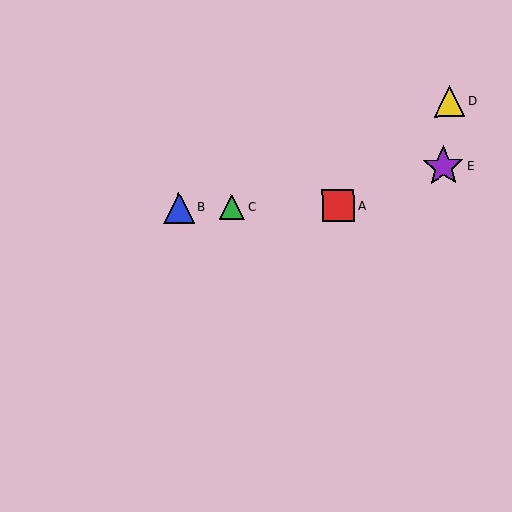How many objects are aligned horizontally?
3 objects (A, B, C) are aligned horizontally.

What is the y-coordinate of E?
Object E is at y≈167.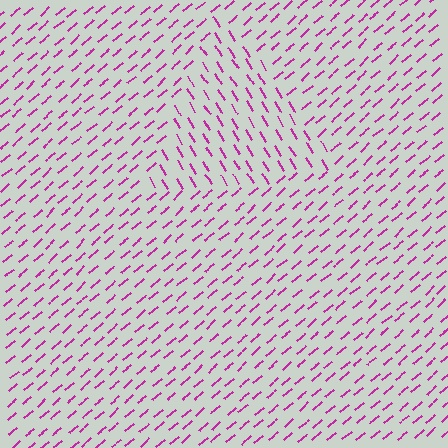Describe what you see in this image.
The image is filled with small magenta line segments. A triangle region in the image has lines oriented differently from the surrounding lines, creating a visible texture boundary.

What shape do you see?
I see a triangle.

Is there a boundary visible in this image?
Yes, there is a texture boundary formed by a change in line orientation.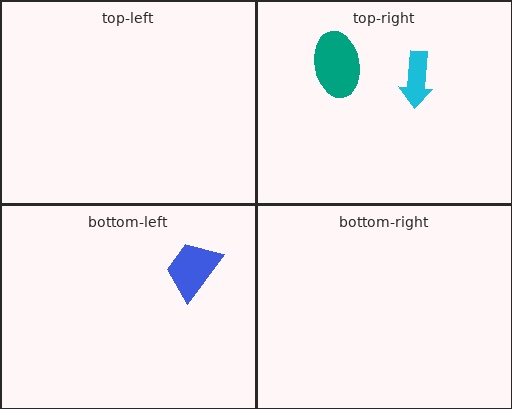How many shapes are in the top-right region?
2.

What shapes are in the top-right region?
The teal ellipse, the cyan arrow.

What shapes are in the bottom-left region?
The blue trapezoid.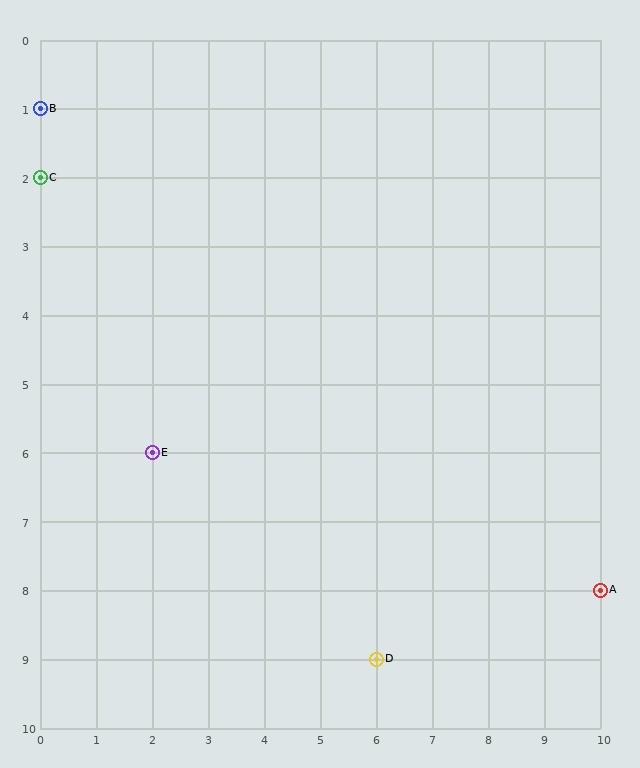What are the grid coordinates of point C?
Point C is at grid coordinates (0, 2).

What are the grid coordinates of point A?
Point A is at grid coordinates (10, 8).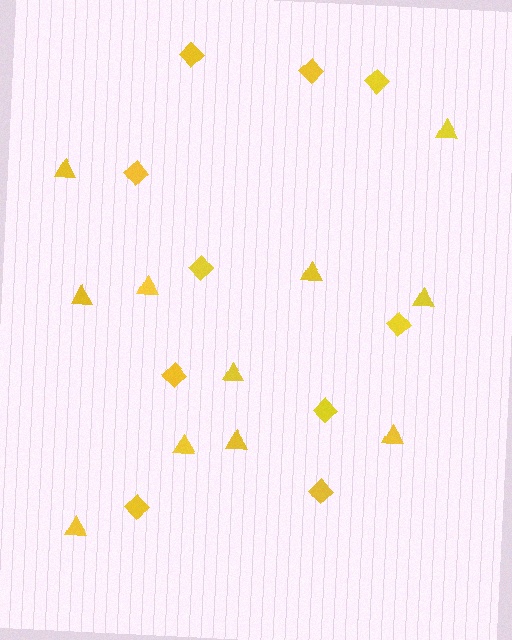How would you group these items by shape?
There are 2 groups: one group of triangles (11) and one group of diamonds (10).